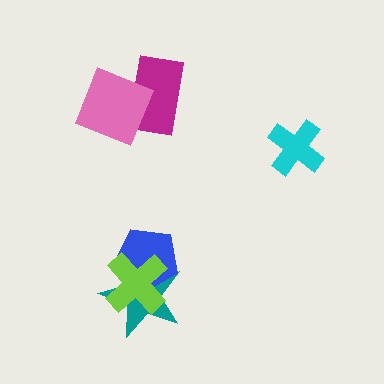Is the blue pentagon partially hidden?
Yes, it is partially covered by another shape.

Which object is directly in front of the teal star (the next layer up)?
The blue pentagon is directly in front of the teal star.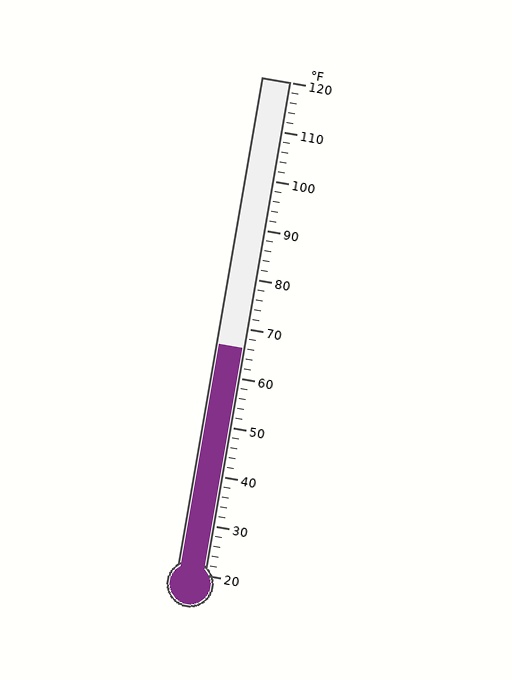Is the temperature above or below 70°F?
The temperature is below 70°F.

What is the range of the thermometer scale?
The thermometer scale ranges from 20°F to 120°F.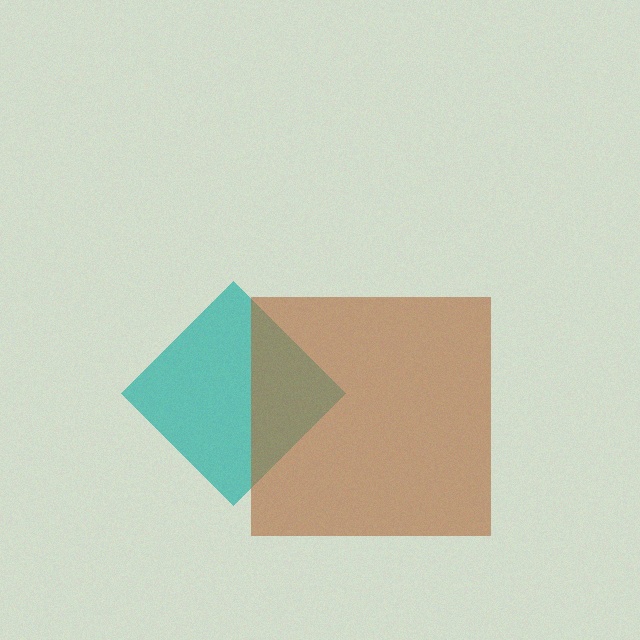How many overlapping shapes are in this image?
There are 2 overlapping shapes in the image.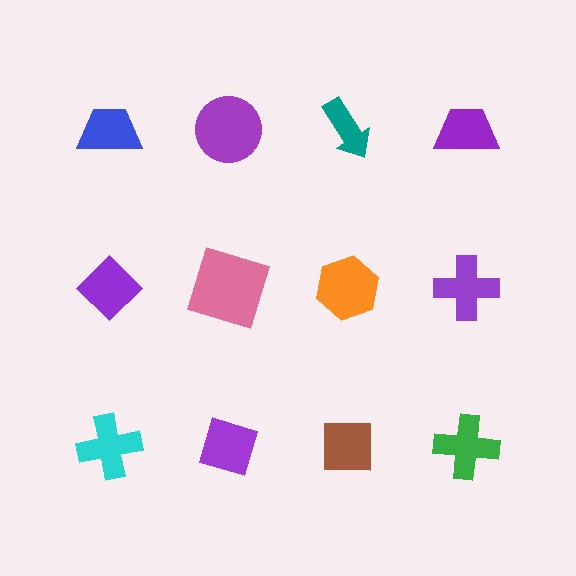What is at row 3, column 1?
A cyan cross.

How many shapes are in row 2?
4 shapes.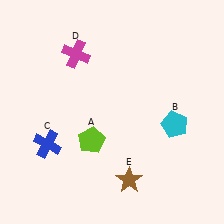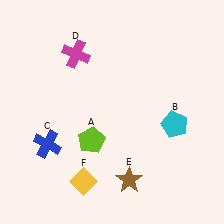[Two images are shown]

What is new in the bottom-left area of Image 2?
A yellow diamond (F) was added in the bottom-left area of Image 2.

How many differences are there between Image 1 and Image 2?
There is 1 difference between the two images.